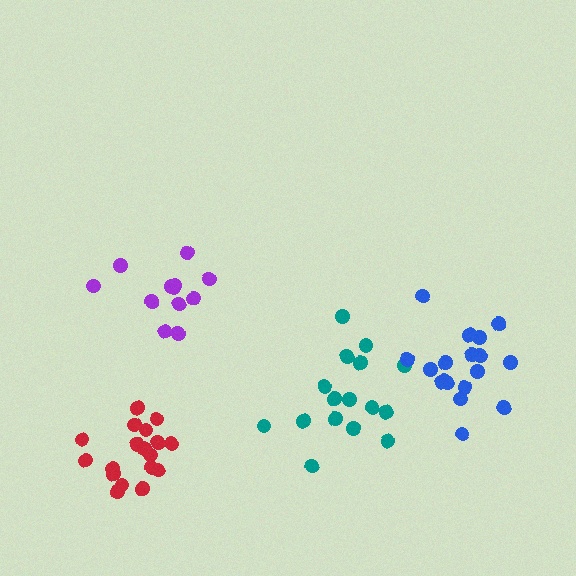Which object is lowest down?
The red cluster is bottommost.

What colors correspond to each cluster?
The clusters are colored: teal, red, blue, purple.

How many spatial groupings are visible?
There are 4 spatial groupings.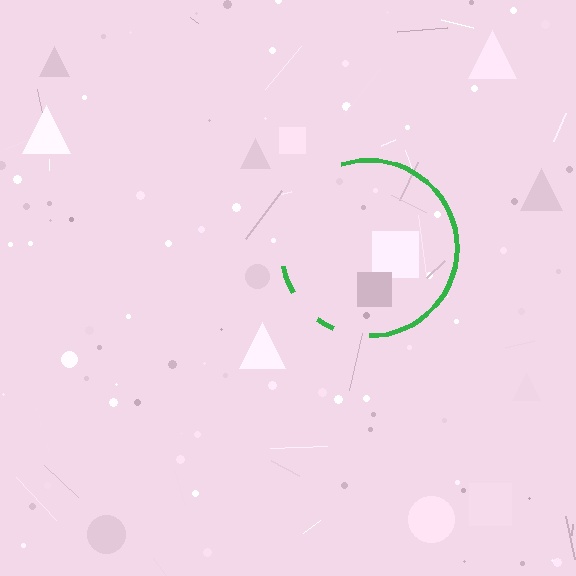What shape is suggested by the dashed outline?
The dashed outline suggests a circle.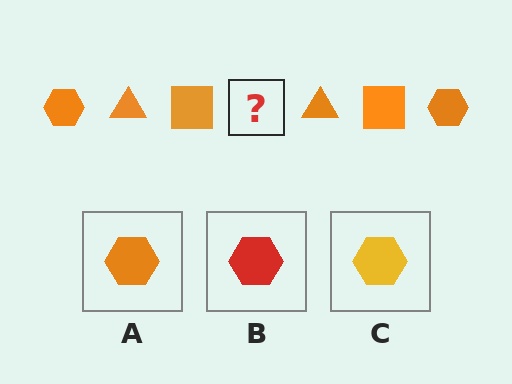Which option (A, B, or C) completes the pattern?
A.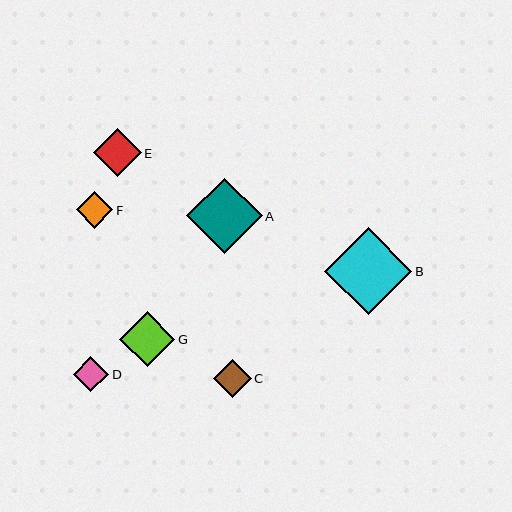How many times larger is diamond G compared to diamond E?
Diamond G is approximately 1.2 times the size of diamond E.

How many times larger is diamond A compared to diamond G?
Diamond A is approximately 1.4 times the size of diamond G.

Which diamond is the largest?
Diamond B is the largest with a size of approximately 88 pixels.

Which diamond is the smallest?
Diamond D is the smallest with a size of approximately 35 pixels.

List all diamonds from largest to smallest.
From largest to smallest: B, A, G, E, C, F, D.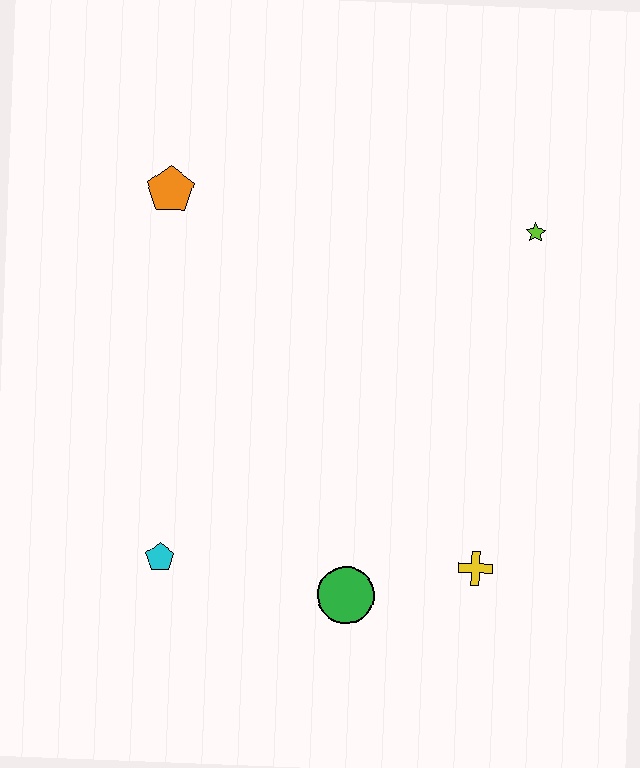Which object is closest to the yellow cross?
The green circle is closest to the yellow cross.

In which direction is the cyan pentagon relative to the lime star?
The cyan pentagon is to the left of the lime star.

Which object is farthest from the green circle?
The orange pentagon is farthest from the green circle.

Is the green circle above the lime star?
No